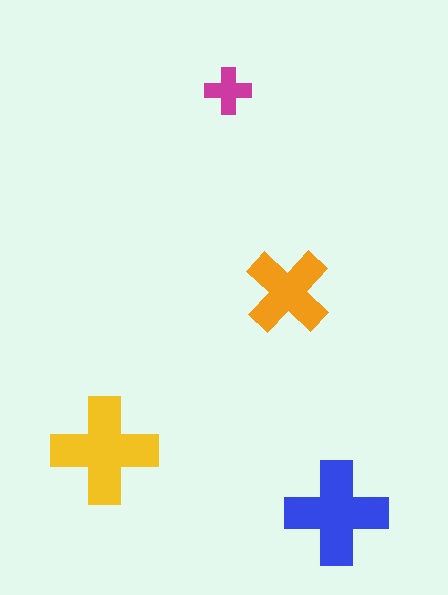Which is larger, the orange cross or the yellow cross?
The yellow one.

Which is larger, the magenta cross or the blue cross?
The blue one.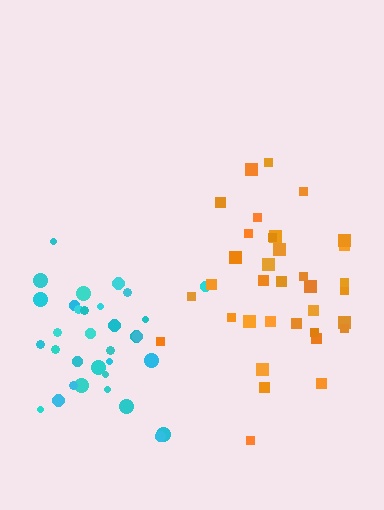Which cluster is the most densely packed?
Cyan.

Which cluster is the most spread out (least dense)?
Orange.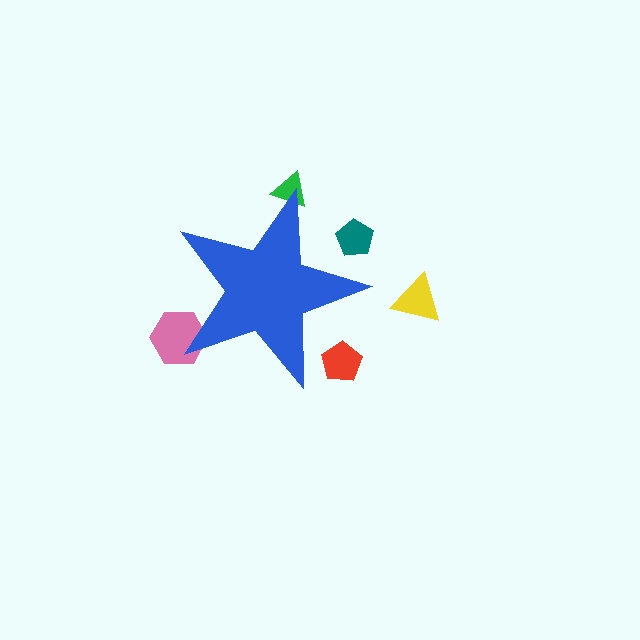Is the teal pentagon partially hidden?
Yes, the teal pentagon is partially hidden behind the blue star.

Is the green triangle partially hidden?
Yes, the green triangle is partially hidden behind the blue star.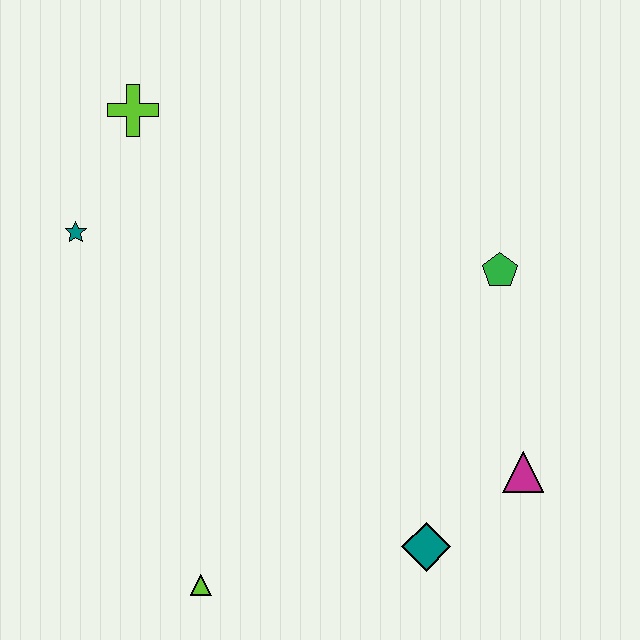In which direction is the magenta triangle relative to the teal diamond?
The magenta triangle is to the right of the teal diamond.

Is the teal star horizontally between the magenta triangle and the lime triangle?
No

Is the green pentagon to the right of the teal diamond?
Yes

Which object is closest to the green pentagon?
The magenta triangle is closest to the green pentagon.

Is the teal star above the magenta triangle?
Yes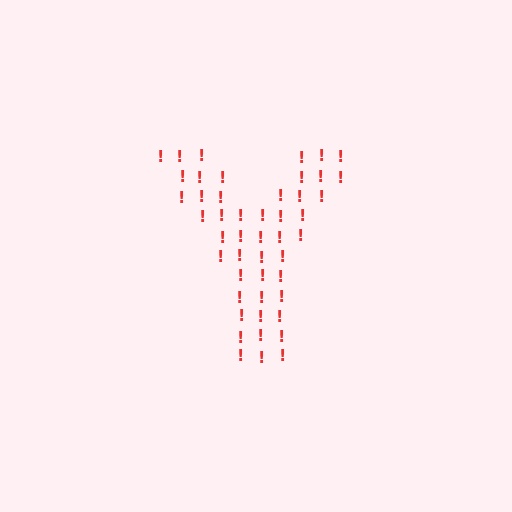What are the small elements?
The small elements are exclamation marks.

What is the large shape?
The large shape is the letter Y.